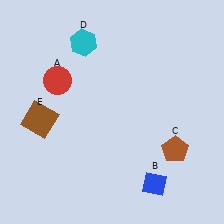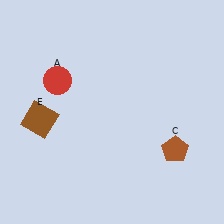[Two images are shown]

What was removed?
The cyan hexagon (D), the blue diamond (B) were removed in Image 2.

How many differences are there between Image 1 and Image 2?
There are 2 differences between the two images.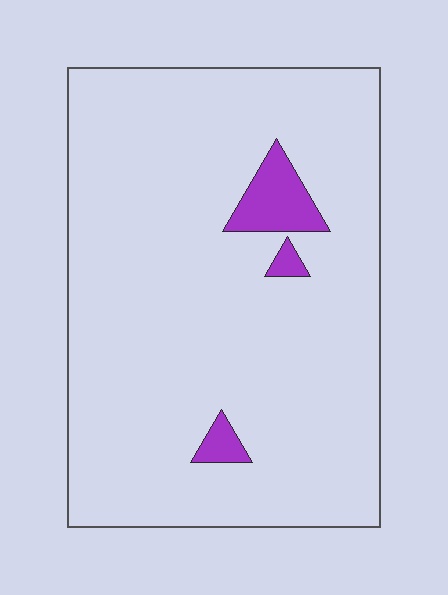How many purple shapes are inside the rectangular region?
3.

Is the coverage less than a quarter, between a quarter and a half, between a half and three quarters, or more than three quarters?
Less than a quarter.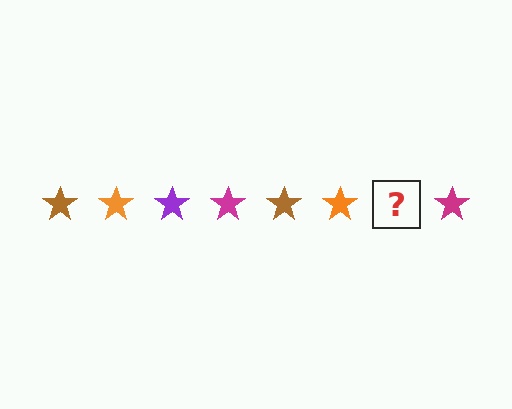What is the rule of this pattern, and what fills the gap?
The rule is that the pattern cycles through brown, orange, purple, magenta stars. The gap should be filled with a purple star.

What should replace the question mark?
The question mark should be replaced with a purple star.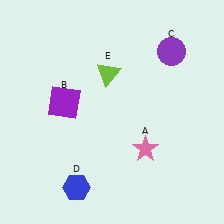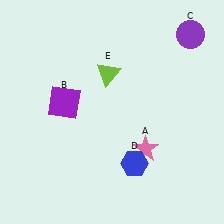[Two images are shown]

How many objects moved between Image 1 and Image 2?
2 objects moved between the two images.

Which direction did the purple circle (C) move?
The purple circle (C) moved right.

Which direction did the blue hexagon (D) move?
The blue hexagon (D) moved right.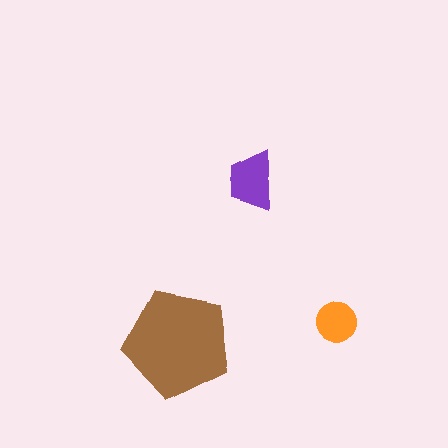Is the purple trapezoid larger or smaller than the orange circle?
Larger.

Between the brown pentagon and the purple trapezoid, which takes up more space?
The brown pentagon.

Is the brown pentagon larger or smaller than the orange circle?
Larger.